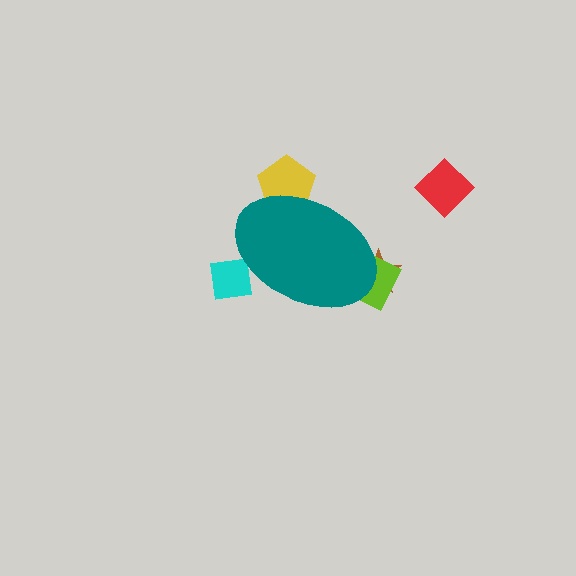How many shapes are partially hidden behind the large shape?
4 shapes are partially hidden.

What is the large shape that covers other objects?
A teal ellipse.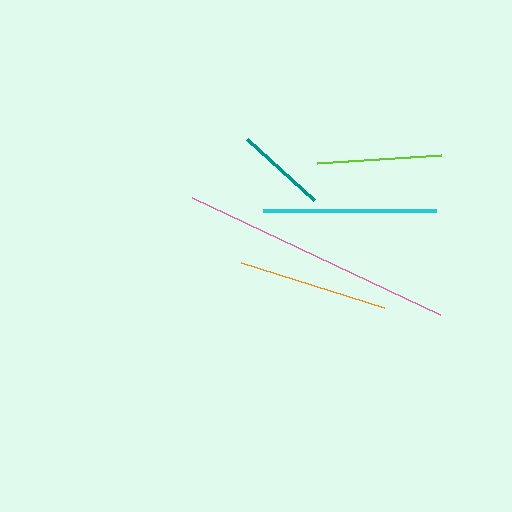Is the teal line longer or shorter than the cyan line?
The cyan line is longer than the teal line.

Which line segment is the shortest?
The teal line is the shortest at approximately 90 pixels.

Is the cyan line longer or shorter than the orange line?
The cyan line is longer than the orange line.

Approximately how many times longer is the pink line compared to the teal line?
The pink line is approximately 3.0 times the length of the teal line.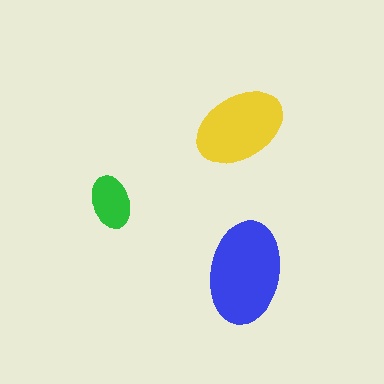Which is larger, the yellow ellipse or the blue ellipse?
The blue one.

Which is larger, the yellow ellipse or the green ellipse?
The yellow one.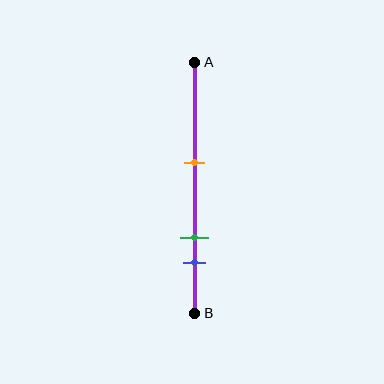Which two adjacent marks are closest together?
The green and blue marks are the closest adjacent pair.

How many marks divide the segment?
There are 3 marks dividing the segment.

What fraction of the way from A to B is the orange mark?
The orange mark is approximately 40% (0.4) of the way from A to B.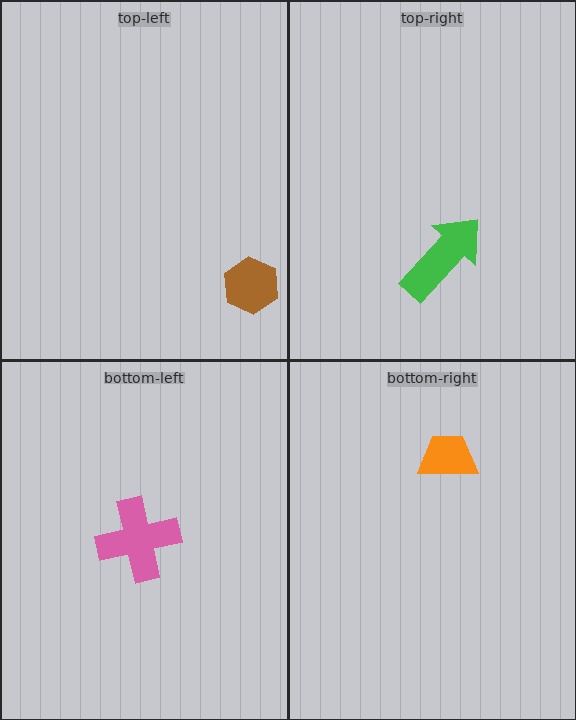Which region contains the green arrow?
The top-right region.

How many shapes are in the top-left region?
1.